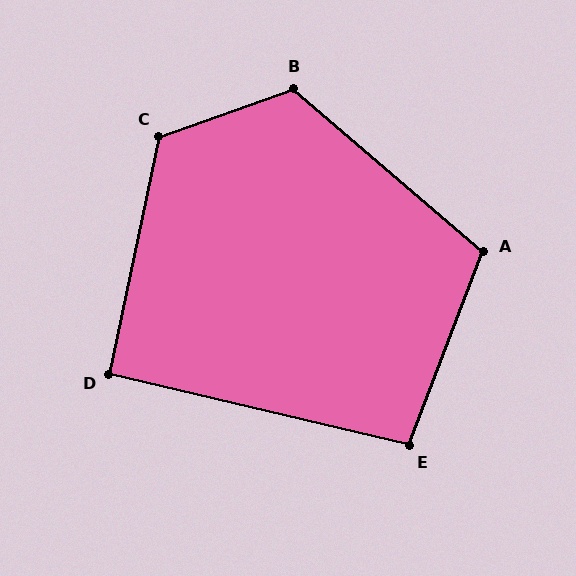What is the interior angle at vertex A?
Approximately 110 degrees (obtuse).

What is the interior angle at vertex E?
Approximately 98 degrees (obtuse).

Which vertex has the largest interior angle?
C, at approximately 121 degrees.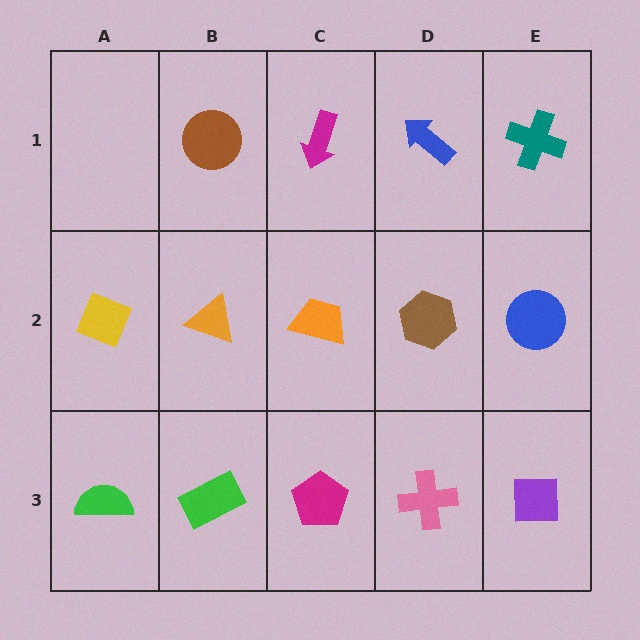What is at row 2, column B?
An orange triangle.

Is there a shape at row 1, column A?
No, that cell is empty.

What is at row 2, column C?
An orange trapezoid.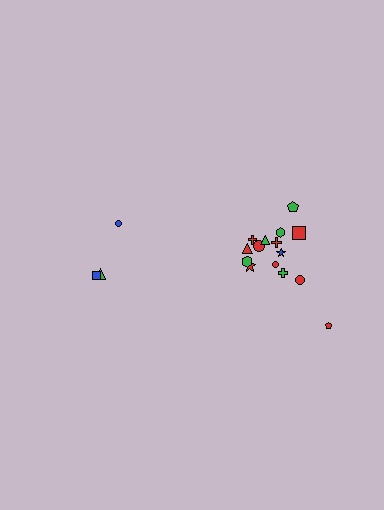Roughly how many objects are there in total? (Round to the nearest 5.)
Roughly 20 objects in total.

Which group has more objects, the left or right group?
The right group.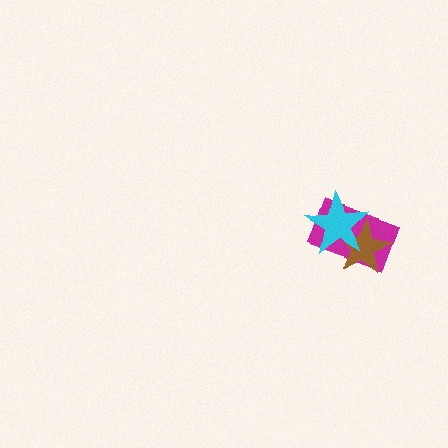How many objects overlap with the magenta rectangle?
2 objects overlap with the magenta rectangle.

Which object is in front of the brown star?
The cyan star is in front of the brown star.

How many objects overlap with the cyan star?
2 objects overlap with the cyan star.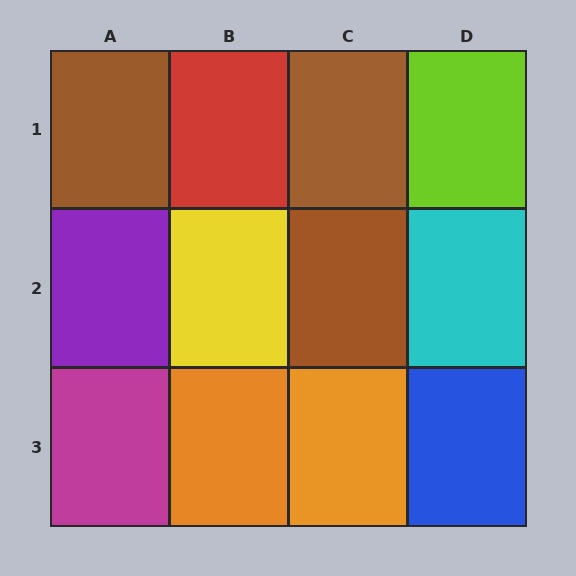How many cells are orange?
2 cells are orange.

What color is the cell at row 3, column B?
Orange.